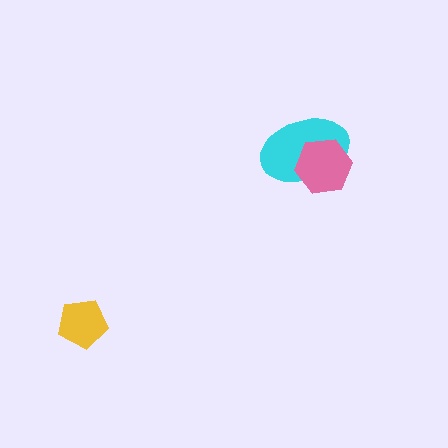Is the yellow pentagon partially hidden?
No, no other shape covers it.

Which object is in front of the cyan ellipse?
The pink hexagon is in front of the cyan ellipse.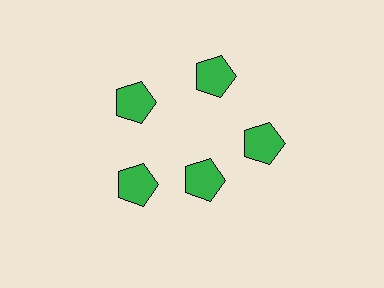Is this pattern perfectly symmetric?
No. The 5 green pentagons are arranged in a ring, but one element near the 5 o'clock position is pulled inward toward the center, breaking the 5-fold rotational symmetry.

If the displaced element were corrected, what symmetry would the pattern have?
It would have 5-fold rotational symmetry — the pattern would map onto itself every 72 degrees.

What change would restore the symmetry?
The symmetry would be restored by moving it outward, back onto the ring so that all 5 pentagons sit at equal angles and equal distance from the center.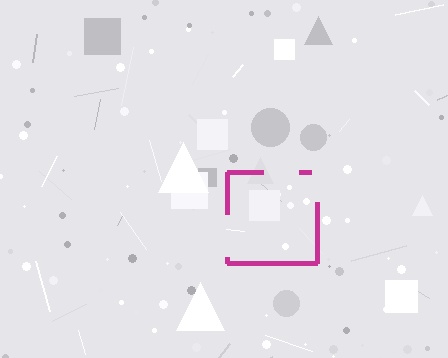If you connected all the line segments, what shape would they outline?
They would outline a square.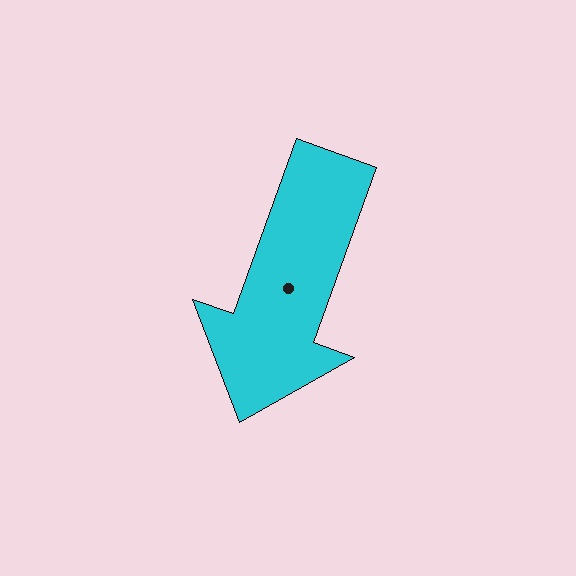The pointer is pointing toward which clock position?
Roughly 7 o'clock.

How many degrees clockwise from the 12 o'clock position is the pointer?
Approximately 200 degrees.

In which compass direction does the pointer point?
South.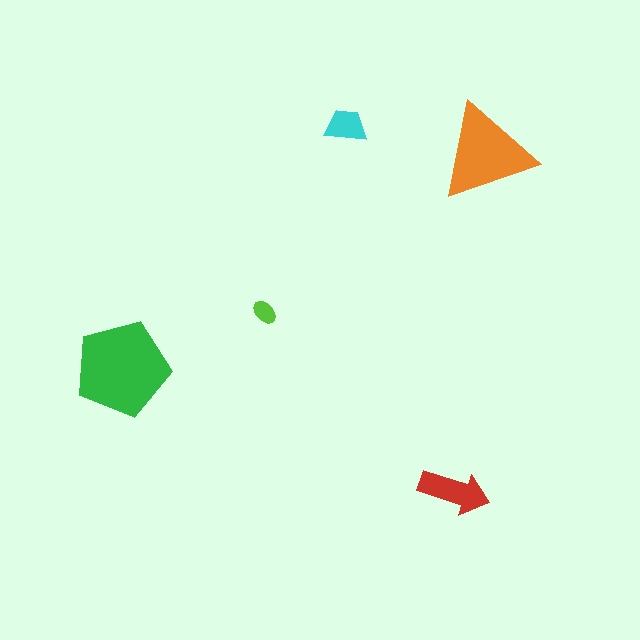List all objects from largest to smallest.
The green pentagon, the orange triangle, the red arrow, the cyan trapezoid, the lime ellipse.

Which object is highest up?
The cyan trapezoid is topmost.